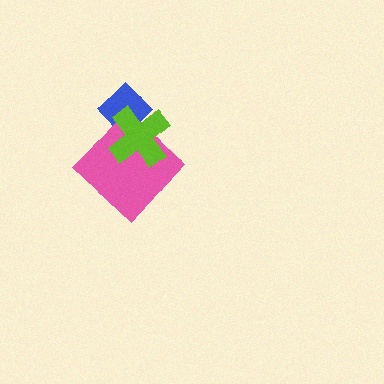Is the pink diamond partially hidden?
Yes, it is partially covered by another shape.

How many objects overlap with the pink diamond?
2 objects overlap with the pink diamond.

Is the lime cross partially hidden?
No, no other shape covers it.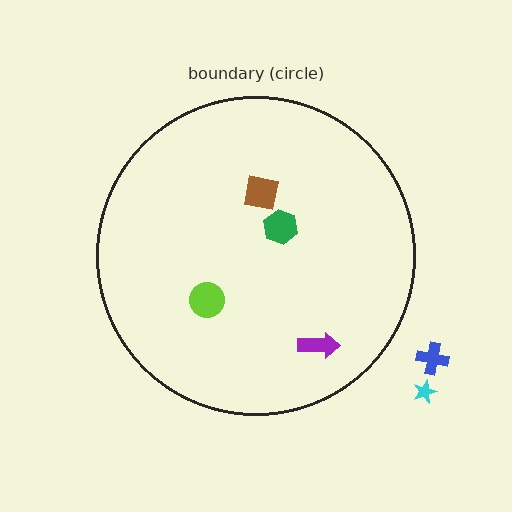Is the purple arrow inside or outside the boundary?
Inside.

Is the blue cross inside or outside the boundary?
Outside.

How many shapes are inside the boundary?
4 inside, 2 outside.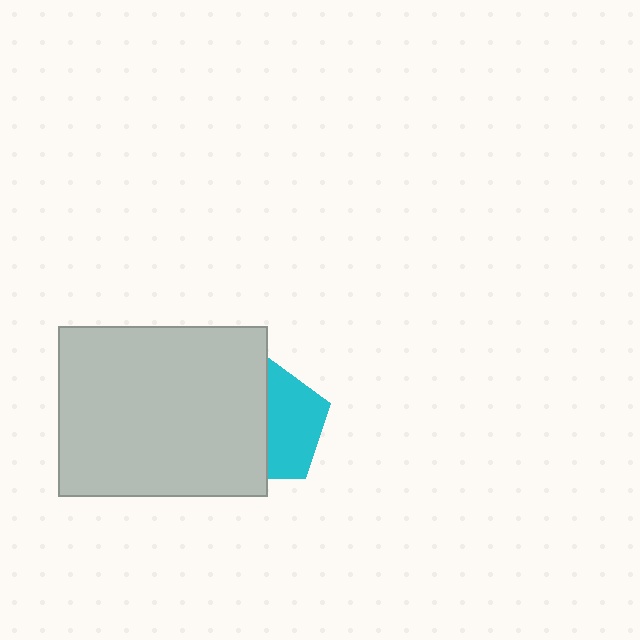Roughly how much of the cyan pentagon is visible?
About half of it is visible (roughly 49%).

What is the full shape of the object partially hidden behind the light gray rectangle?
The partially hidden object is a cyan pentagon.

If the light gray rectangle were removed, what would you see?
You would see the complete cyan pentagon.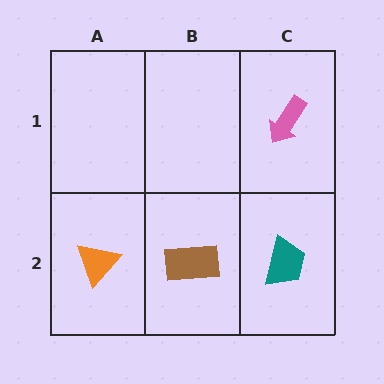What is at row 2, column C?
A teal trapezoid.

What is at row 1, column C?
A pink arrow.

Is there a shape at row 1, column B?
No, that cell is empty.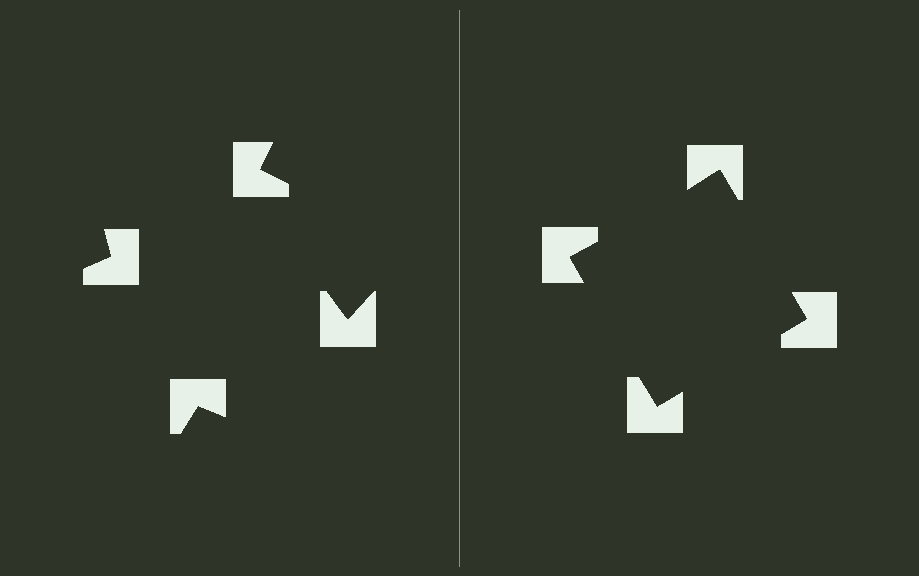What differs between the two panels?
The notched squares are positioned identically on both sides; only the wedge orientations differ. On the right they align to a square; on the left they are misaligned.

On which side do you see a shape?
An illusory square appears on the right side. On the left side the wedge cuts are rotated, so no coherent shape forms.